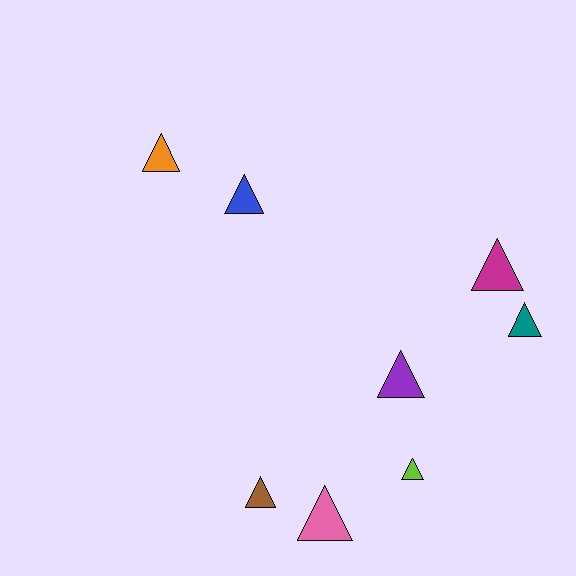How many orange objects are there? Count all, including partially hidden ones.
There is 1 orange object.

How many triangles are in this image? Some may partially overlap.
There are 8 triangles.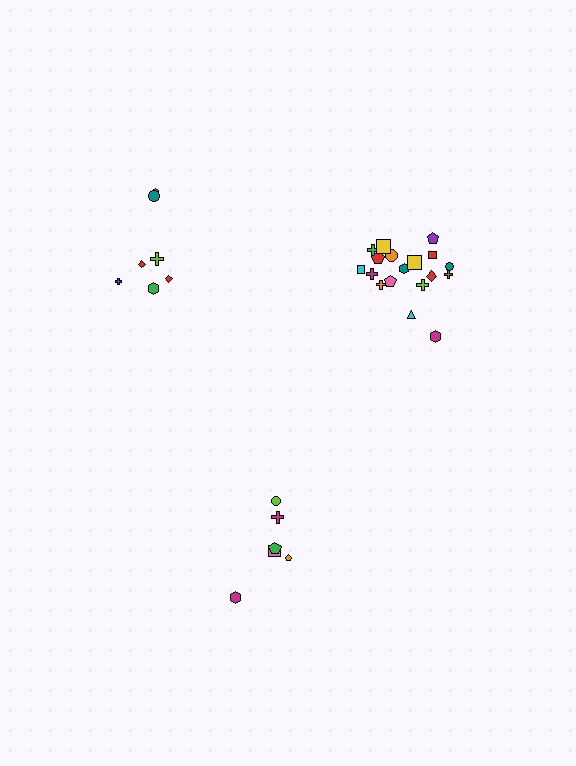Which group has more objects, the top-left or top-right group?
The top-right group.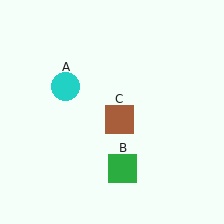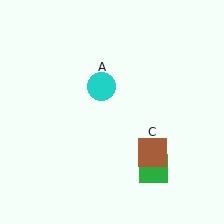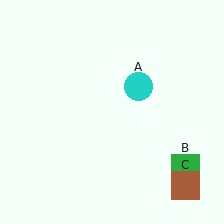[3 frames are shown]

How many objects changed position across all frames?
3 objects changed position: cyan circle (object A), green square (object B), brown square (object C).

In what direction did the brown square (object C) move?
The brown square (object C) moved down and to the right.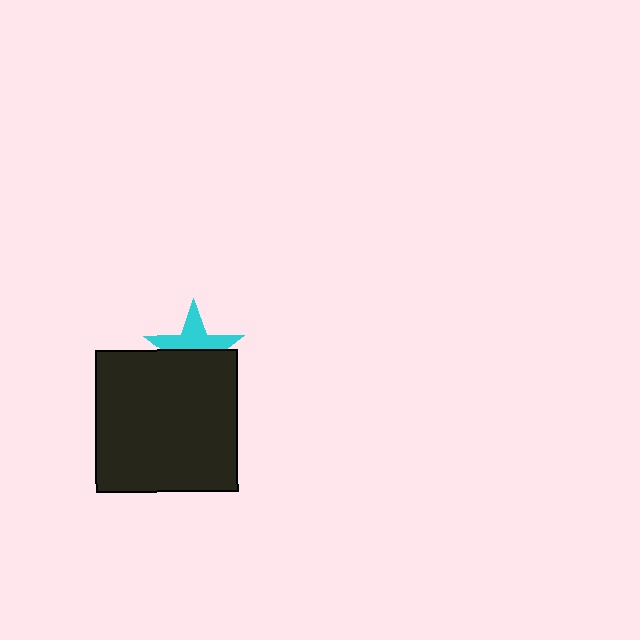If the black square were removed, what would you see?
You would see the complete cyan star.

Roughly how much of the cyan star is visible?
About half of it is visible (roughly 50%).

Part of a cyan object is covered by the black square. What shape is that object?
It is a star.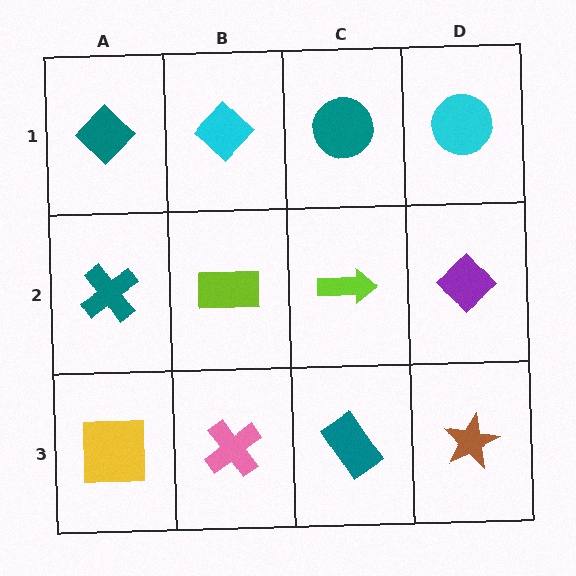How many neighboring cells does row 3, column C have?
3.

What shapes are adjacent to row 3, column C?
A lime arrow (row 2, column C), a pink cross (row 3, column B), a brown star (row 3, column D).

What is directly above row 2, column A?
A teal diamond.